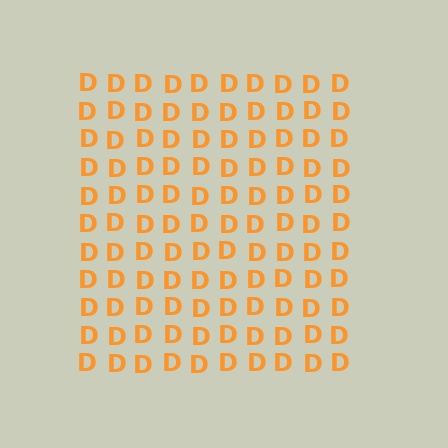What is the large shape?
The large shape is a square.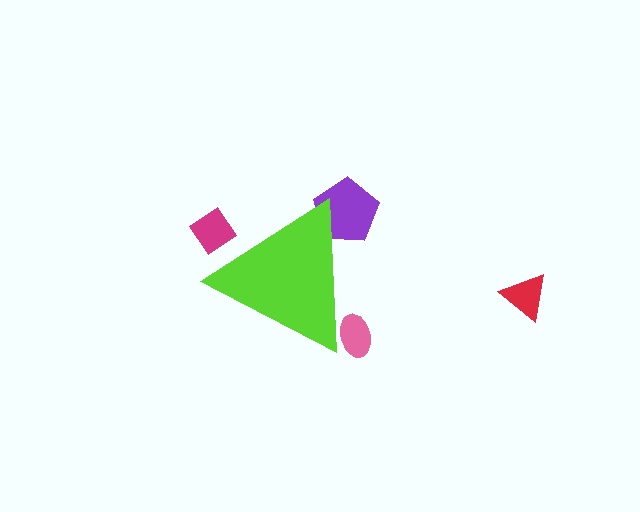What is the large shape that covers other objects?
A lime triangle.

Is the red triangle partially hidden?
No, the red triangle is fully visible.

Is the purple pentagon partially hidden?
Yes, the purple pentagon is partially hidden behind the lime triangle.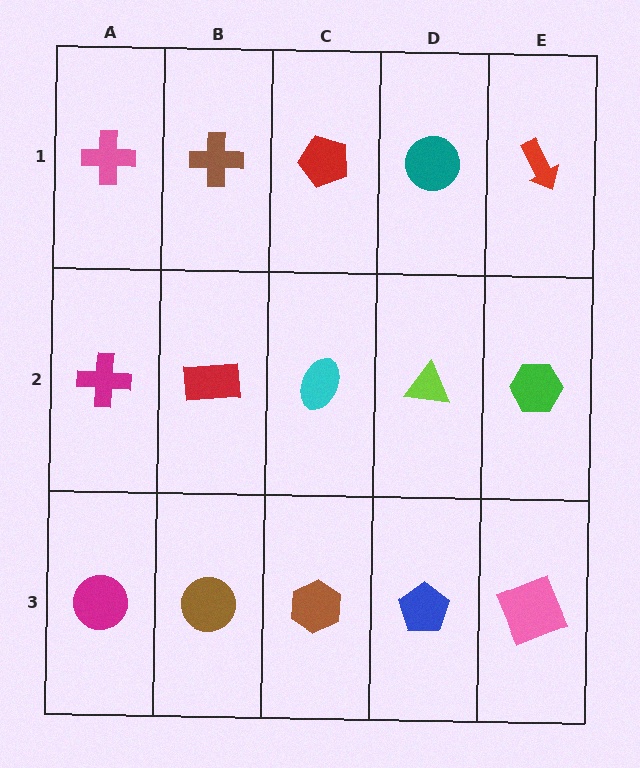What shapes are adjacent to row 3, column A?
A magenta cross (row 2, column A), a brown circle (row 3, column B).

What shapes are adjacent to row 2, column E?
A red arrow (row 1, column E), a pink square (row 3, column E), a lime triangle (row 2, column D).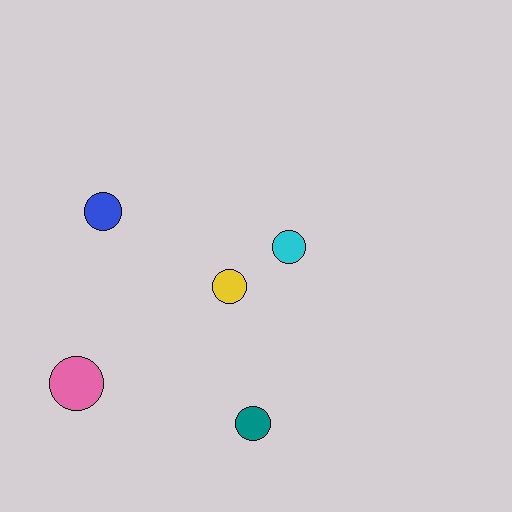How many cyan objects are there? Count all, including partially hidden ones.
There is 1 cyan object.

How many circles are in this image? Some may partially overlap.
There are 5 circles.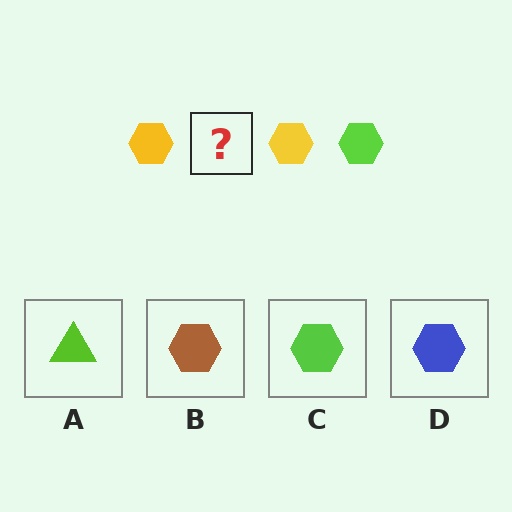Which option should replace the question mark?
Option C.